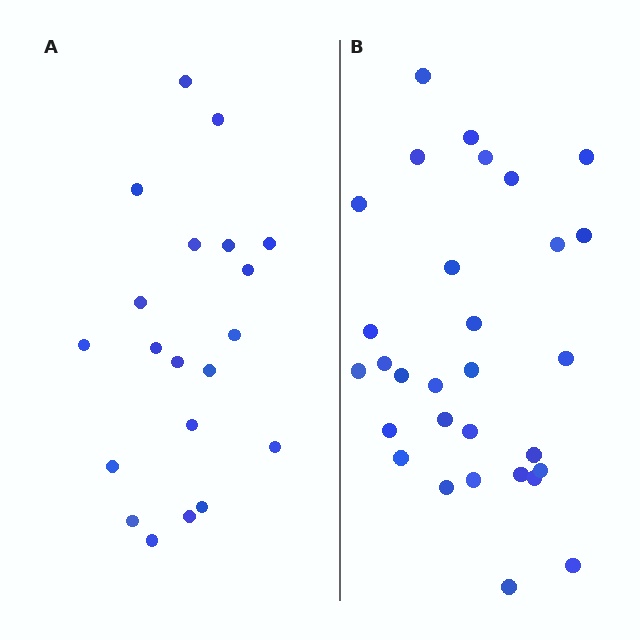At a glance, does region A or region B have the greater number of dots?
Region B (the right region) has more dots.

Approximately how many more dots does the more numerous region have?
Region B has roughly 10 or so more dots than region A.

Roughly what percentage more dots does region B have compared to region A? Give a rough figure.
About 50% more.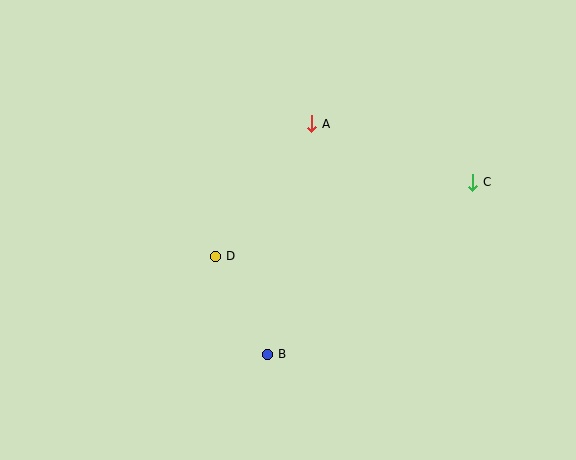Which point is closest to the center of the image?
Point D at (216, 256) is closest to the center.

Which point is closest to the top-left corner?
Point D is closest to the top-left corner.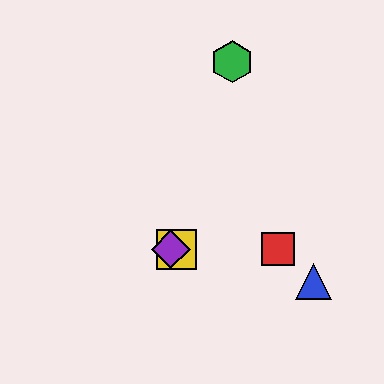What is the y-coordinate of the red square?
The red square is at y≈249.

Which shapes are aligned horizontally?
The red square, the yellow square, the purple diamond are aligned horizontally.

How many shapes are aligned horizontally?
3 shapes (the red square, the yellow square, the purple diamond) are aligned horizontally.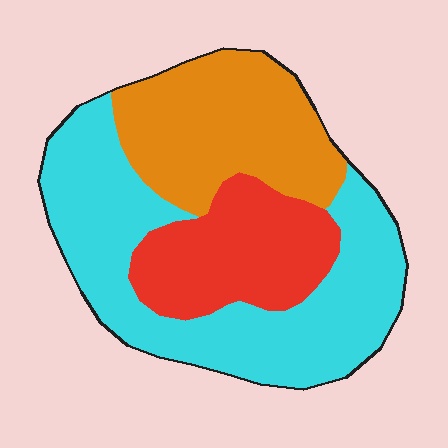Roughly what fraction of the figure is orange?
Orange takes up about one third (1/3) of the figure.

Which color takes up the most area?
Cyan, at roughly 45%.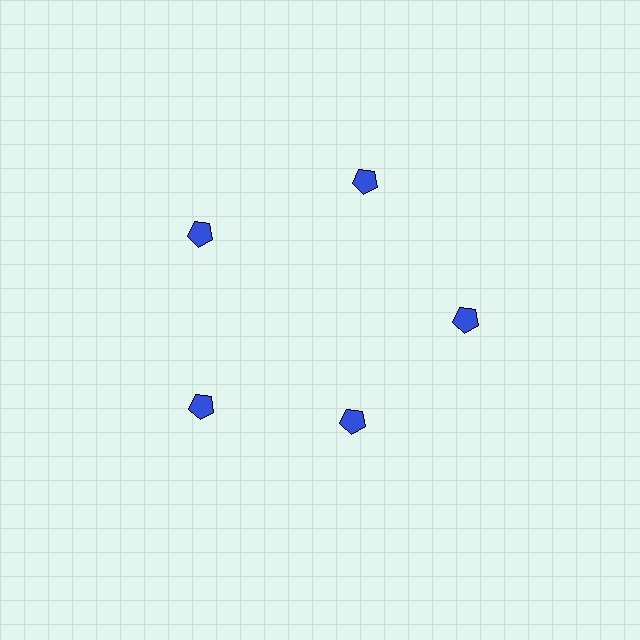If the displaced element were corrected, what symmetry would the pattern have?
It would have 5-fold rotational symmetry — the pattern would map onto itself every 72 degrees.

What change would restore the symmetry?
The symmetry would be restored by moving it outward, back onto the ring so that all 5 pentagons sit at equal angles and equal distance from the center.